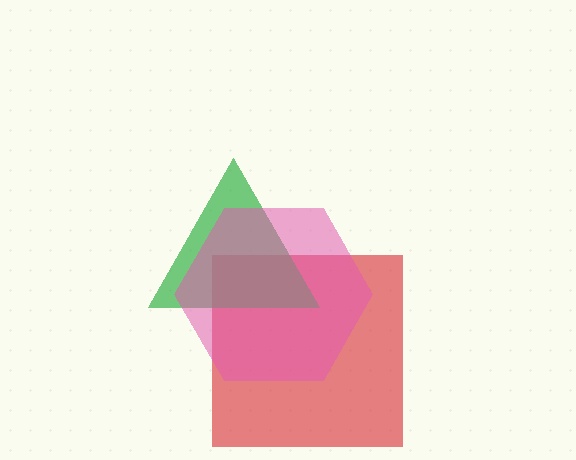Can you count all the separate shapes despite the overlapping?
Yes, there are 3 separate shapes.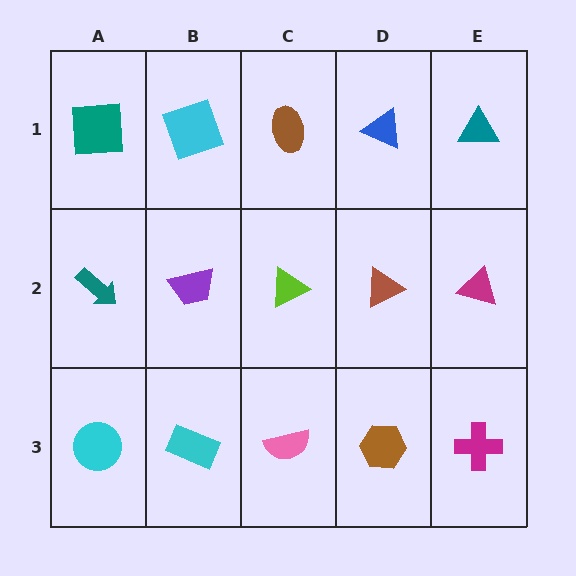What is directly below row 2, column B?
A cyan rectangle.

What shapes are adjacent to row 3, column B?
A purple trapezoid (row 2, column B), a cyan circle (row 3, column A), a pink semicircle (row 3, column C).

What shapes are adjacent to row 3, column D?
A brown triangle (row 2, column D), a pink semicircle (row 3, column C), a magenta cross (row 3, column E).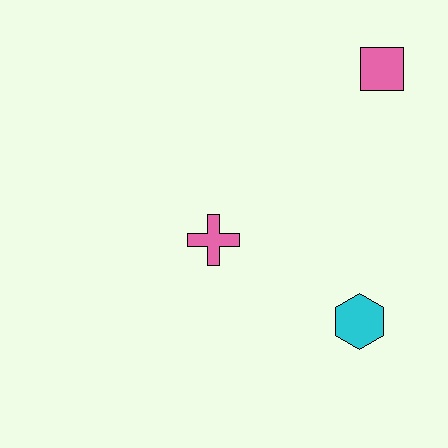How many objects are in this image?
There are 3 objects.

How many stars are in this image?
There are no stars.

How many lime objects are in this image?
There are no lime objects.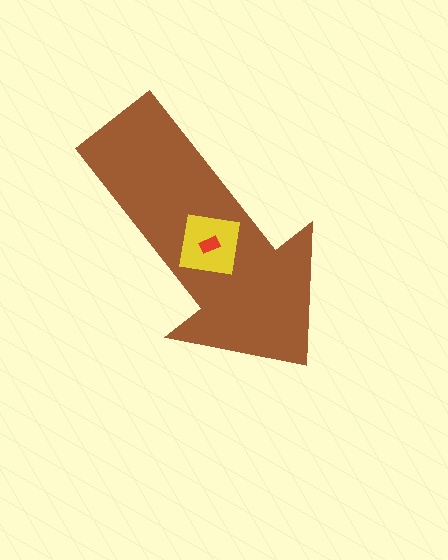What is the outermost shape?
The brown arrow.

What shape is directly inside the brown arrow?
The yellow square.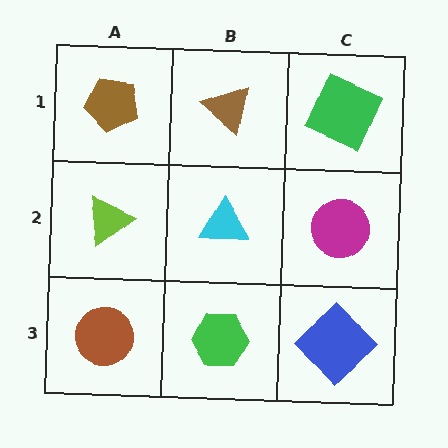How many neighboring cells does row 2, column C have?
3.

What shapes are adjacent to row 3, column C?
A magenta circle (row 2, column C), a green hexagon (row 3, column B).